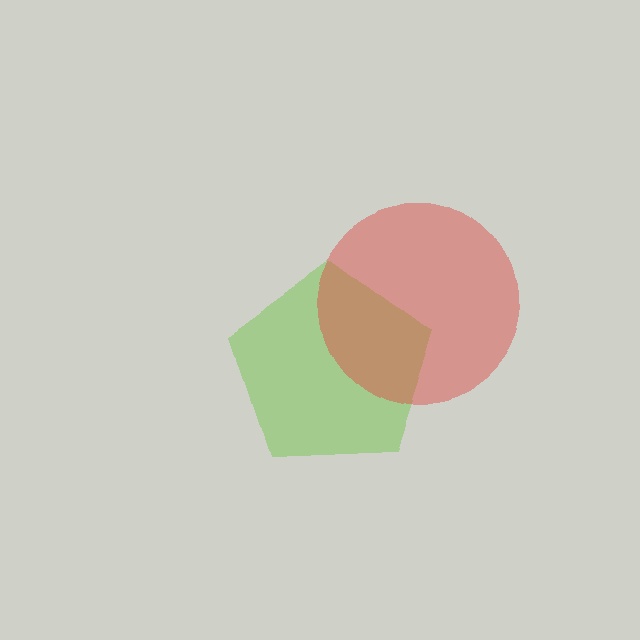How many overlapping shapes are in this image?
There are 2 overlapping shapes in the image.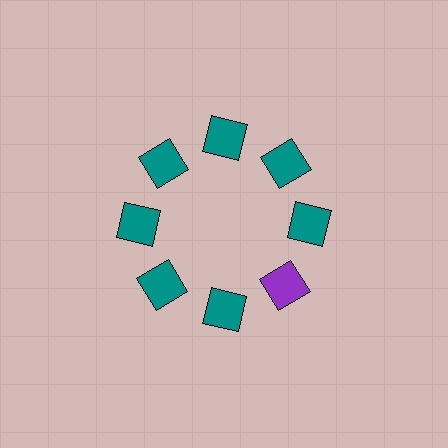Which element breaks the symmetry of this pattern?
The purple square at roughly the 4 o'clock position breaks the symmetry. All other shapes are teal squares.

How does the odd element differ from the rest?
It has a different color: purple instead of teal.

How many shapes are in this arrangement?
There are 8 shapes arranged in a ring pattern.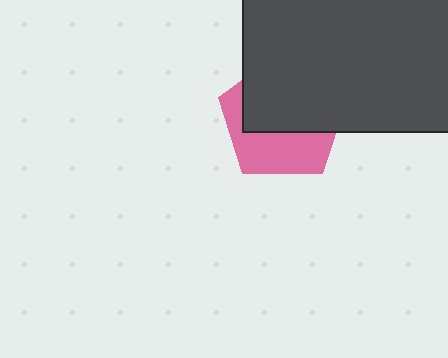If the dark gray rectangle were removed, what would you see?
You would see the complete pink pentagon.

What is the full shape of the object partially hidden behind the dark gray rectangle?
The partially hidden object is a pink pentagon.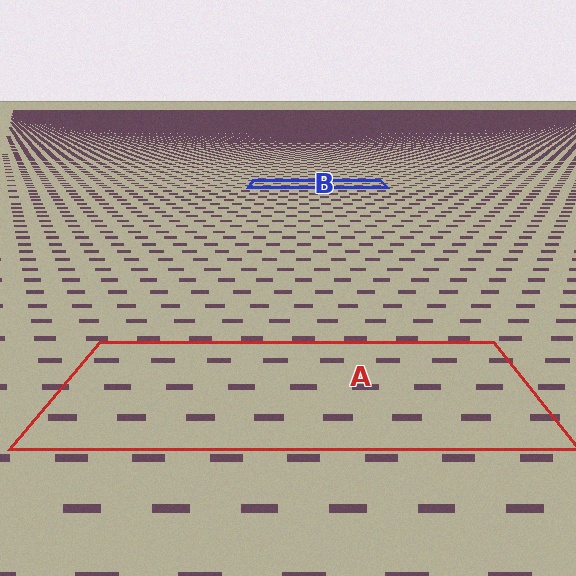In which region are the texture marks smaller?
The texture marks are smaller in region B, because it is farther away.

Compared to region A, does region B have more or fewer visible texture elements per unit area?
Region B has more texture elements per unit area — they are packed more densely because it is farther away.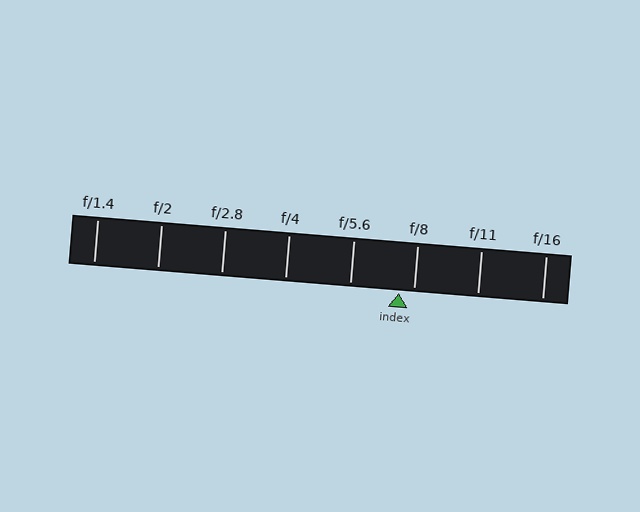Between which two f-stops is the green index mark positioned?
The index mark is between f/5.6 and f/8.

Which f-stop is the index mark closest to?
The index mark is closest to f/8.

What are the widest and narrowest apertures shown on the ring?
The widest aperture shown is f/1.4 and the narrowest is f/16.